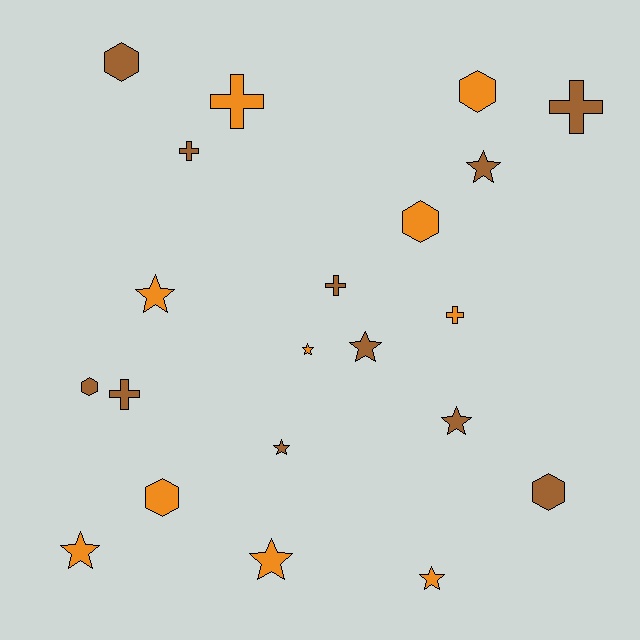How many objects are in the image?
There are 21 objects.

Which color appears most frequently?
Brown, with 11 objects.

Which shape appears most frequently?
Star, with 9 objects.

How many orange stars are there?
There are 5 orange stars.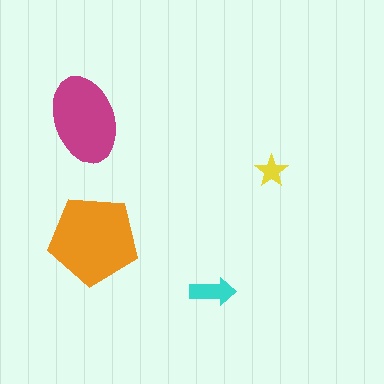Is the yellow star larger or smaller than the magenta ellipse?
Smaller.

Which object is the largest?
The orange pentagon.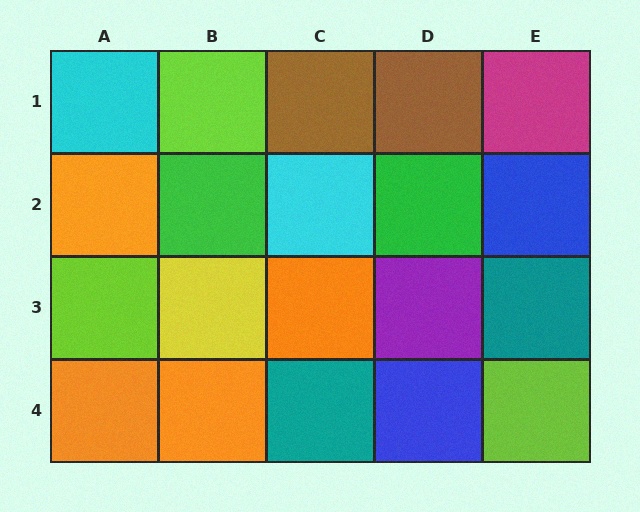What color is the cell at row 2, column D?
Green.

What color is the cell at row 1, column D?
Brown.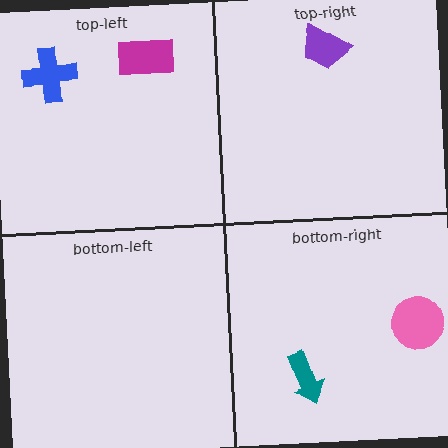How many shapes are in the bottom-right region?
2.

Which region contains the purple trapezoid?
The top-right region.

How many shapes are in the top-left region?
2.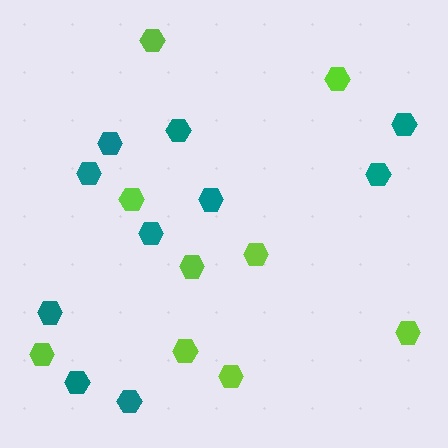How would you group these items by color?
There are 2 groups: one group of lime hexagons (9) and one group of teal hexagons (10).